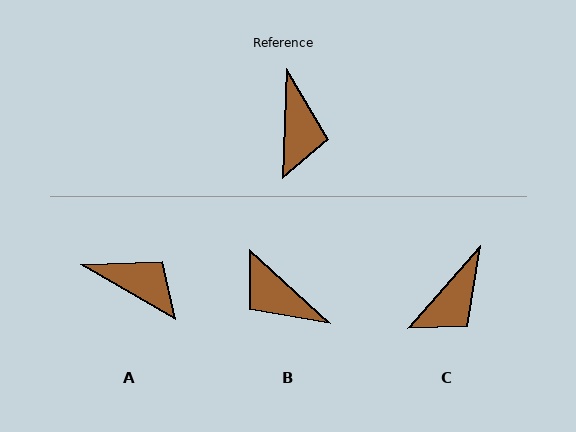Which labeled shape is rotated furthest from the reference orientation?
B, about 130 degrees away.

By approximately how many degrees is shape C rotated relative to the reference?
Approximately 39 degrees clockwise.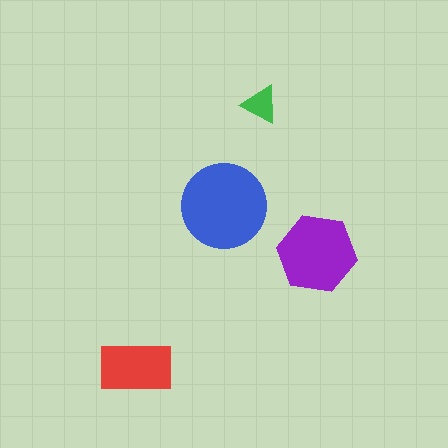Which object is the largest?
The blue circle.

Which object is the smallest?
The green triangle.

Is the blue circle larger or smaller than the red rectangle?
Larger.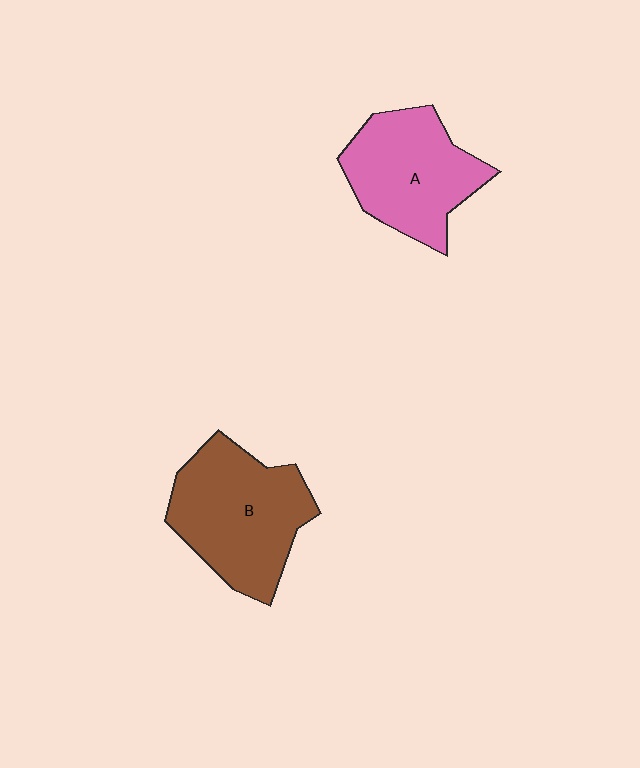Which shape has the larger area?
Shape B (brown).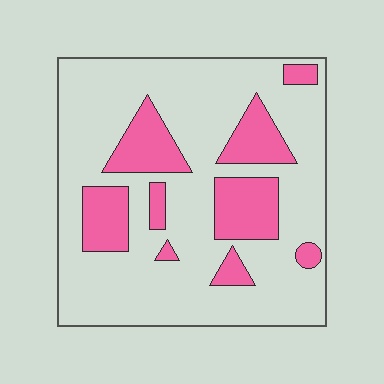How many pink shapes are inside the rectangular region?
9.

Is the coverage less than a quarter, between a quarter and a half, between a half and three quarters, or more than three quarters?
Less than a quarter.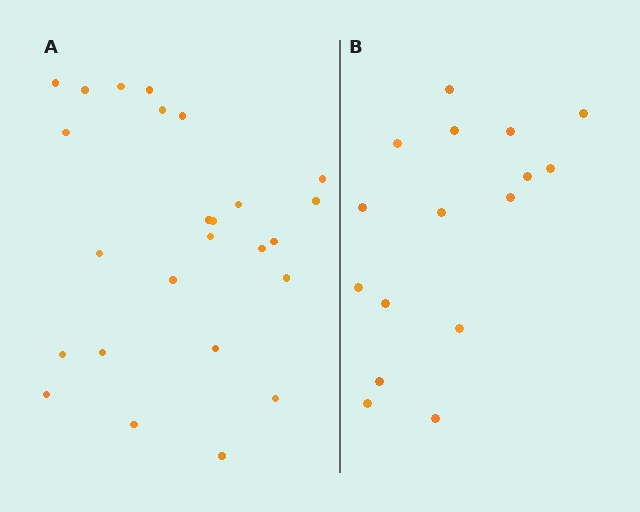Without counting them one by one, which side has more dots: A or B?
Region A (the left region) has more dots.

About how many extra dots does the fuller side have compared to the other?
Region A has roughly 8 or so more dots than region B.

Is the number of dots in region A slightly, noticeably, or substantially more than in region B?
Region A has substantially more. The ratio is roughly 1.6 to 1.